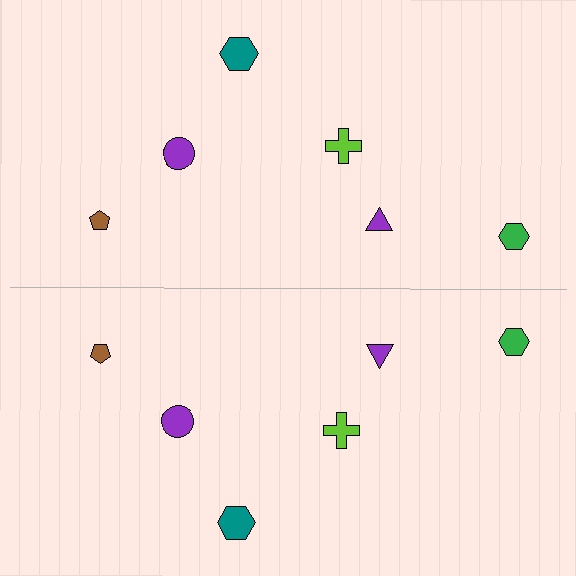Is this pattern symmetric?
Yes, this pattern has bilateral (reflection) symmetry.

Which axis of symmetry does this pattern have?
The pattern has a horizontal axis of symmetry running through the center of the image.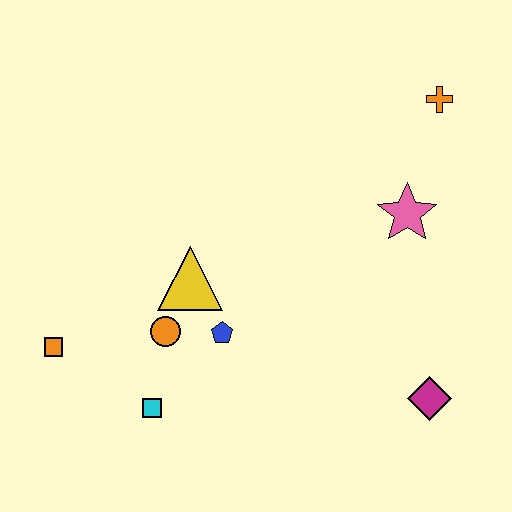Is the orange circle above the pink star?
No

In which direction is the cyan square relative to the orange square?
The cyan square is to the right of the orange square.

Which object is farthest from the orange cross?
The orange square is farthest from the orange cross.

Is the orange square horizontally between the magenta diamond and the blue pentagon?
No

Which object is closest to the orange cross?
The pink star is closest to the orange cross.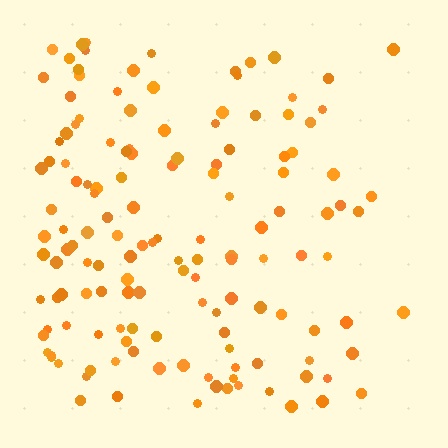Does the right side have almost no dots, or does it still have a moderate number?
Still a moderate number, just noticeably fewer than the left.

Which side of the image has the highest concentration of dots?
The left.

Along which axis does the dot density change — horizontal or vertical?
Horizontal.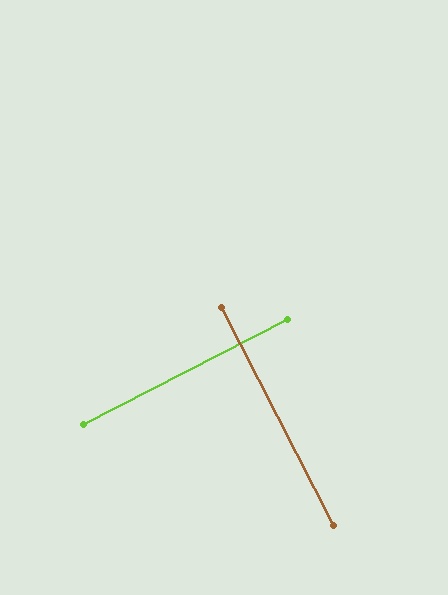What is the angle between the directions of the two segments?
Approximately 90 degrees.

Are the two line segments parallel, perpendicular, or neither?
Perpendicular — they meet at approximately 90°.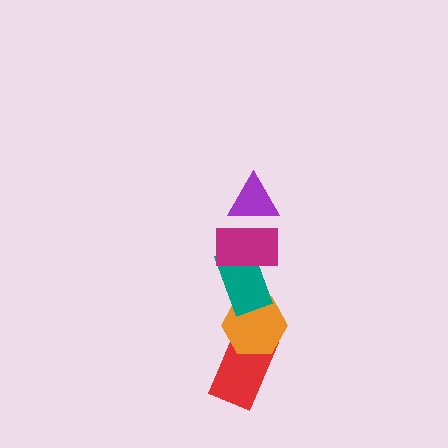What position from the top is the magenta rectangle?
The magenta rectangle is 2nd from the top.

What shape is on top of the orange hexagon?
The teal rectangle is on top of the orange hexagon.